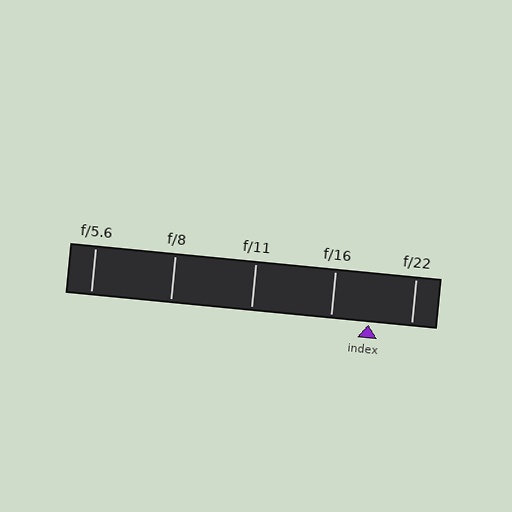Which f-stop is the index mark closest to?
The index mark is closest to f/16.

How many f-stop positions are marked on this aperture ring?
There are 5 f-stop positions marked.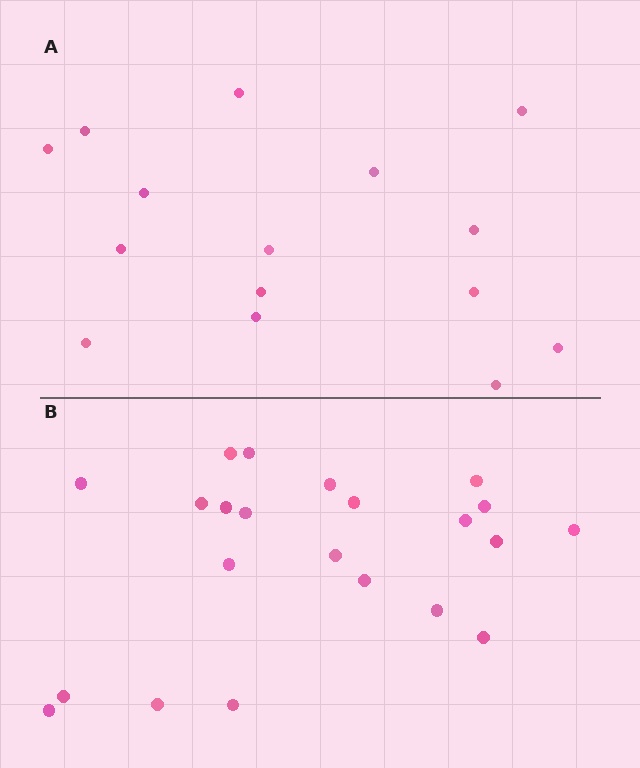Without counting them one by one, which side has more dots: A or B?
Region B (the bottom region) has more dots.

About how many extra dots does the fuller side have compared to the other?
Region B has roughly 8 or so more dots than region A.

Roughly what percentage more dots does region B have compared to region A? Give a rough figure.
About 45% more.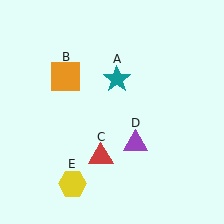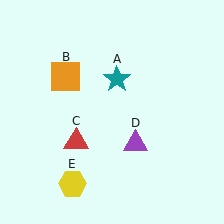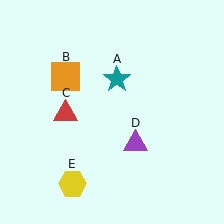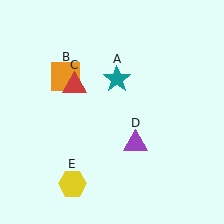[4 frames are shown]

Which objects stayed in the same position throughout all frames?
Teal star (object A) and orange square (object B) and purple triangle (object D) and yellow hexagon (object E) remained stationary.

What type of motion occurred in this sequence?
The red triangle (object C) rotated clockwise around the center of the scene.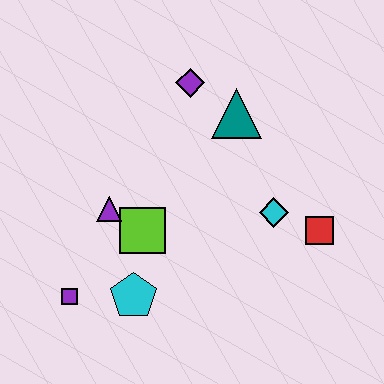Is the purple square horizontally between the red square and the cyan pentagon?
No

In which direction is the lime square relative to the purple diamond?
The lime square is below the purple diamond.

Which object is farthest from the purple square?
The red square is farthest from the purple square.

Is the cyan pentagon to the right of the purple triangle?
Yes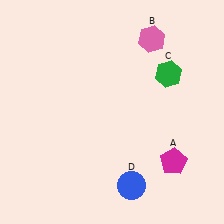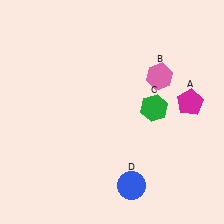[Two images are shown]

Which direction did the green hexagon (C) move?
The green hexagon (C) moved down.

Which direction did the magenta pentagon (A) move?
The magenta pentagon (A) moved up.